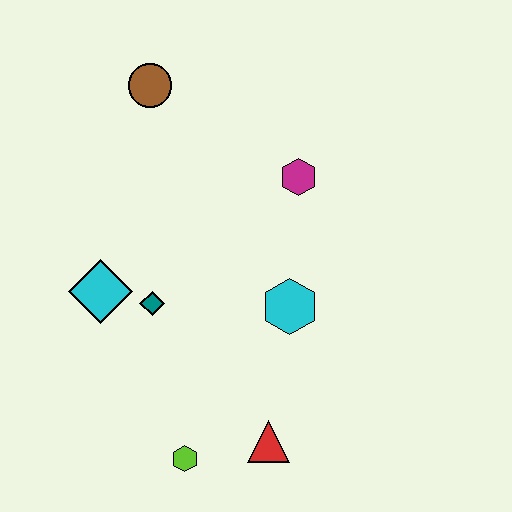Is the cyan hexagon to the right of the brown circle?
Yes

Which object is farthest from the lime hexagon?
The brown circle is farthest from the lime hexagon.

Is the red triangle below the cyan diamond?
Yes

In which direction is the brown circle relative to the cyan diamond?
The brown circle is above the cyan diamond.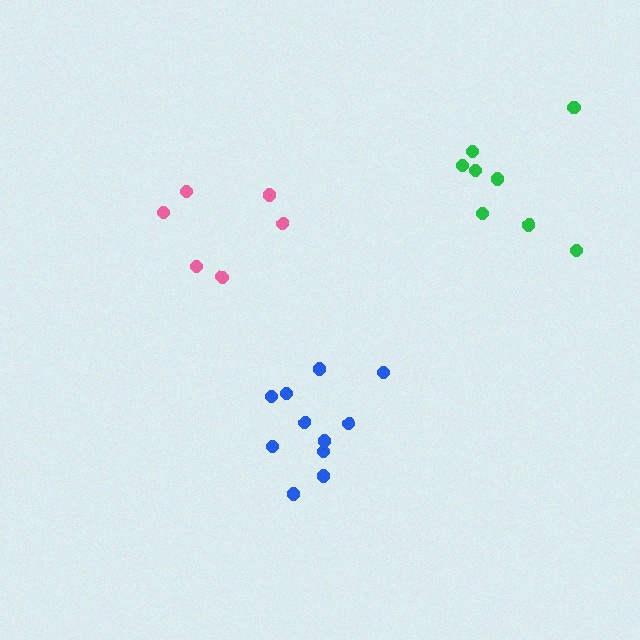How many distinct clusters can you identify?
There are 3 distinct clusters.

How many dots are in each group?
Group 1: 8 dots, Group 2: 6 dots, Group 3: 11 dots (25 total).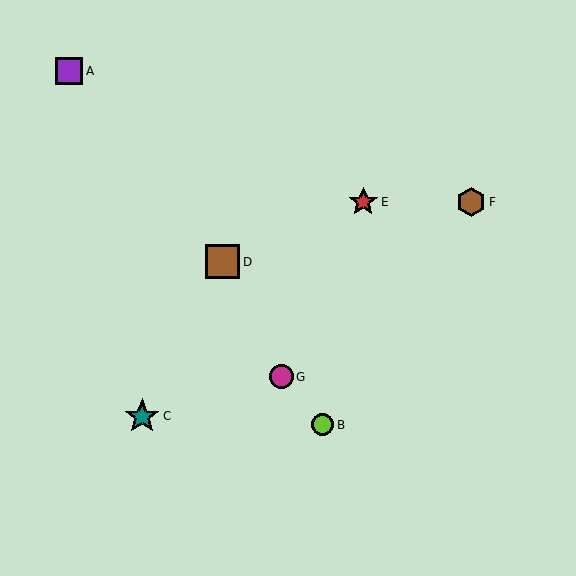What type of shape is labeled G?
Shape G is a magenta circle.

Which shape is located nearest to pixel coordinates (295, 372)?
The magenta circle (labeled G) at (281, 377) is nearest to that location.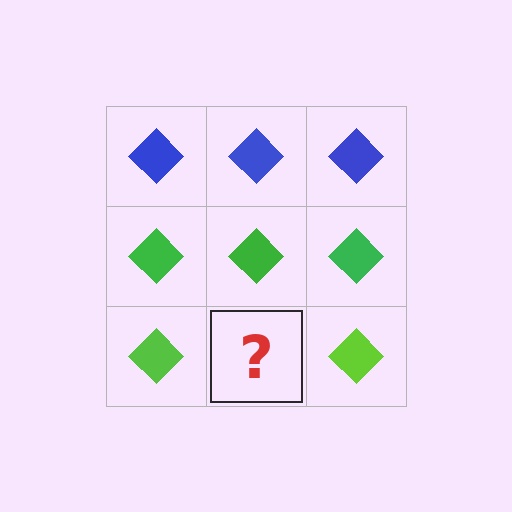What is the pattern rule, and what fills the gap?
The rule is that each row has a consistent color. The gap should be filled with a lime diamond.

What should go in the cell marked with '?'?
The missing cell should contain a lime diamond.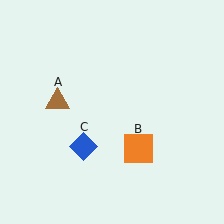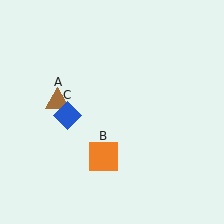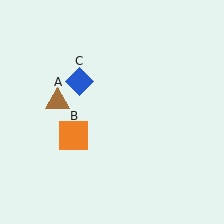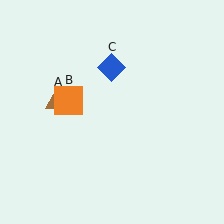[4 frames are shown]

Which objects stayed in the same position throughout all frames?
Brown triangle (object A) remained stationary.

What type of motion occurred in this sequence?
The orange square (object B), blue diamond (object C) rotated clockwise around the center of the scene.